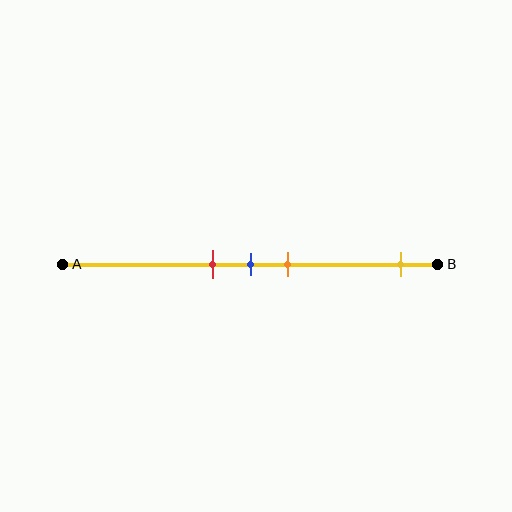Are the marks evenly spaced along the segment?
No, the marks are not evenly spaced.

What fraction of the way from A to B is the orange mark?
The orange mark is approximately 60% (0.6) of the way from A to B.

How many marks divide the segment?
There are 4 marks dividing the segment.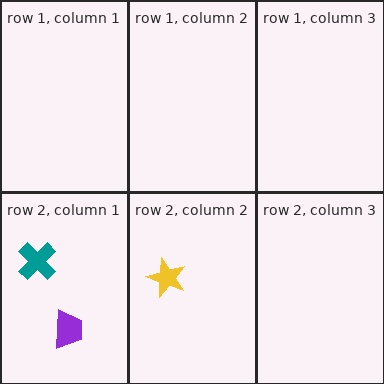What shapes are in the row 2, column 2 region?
The yellow star.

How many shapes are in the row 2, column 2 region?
1.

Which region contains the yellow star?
The row 2, column 2 region.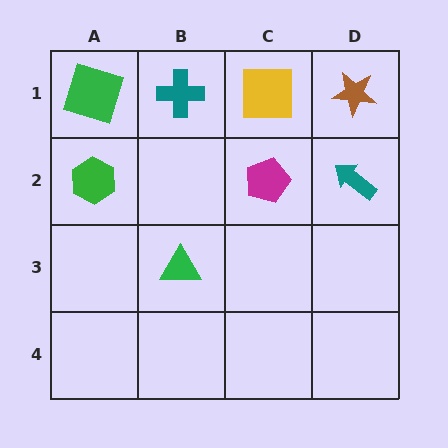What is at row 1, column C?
A yellow square.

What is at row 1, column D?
A brown star.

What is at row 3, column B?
A green triangle.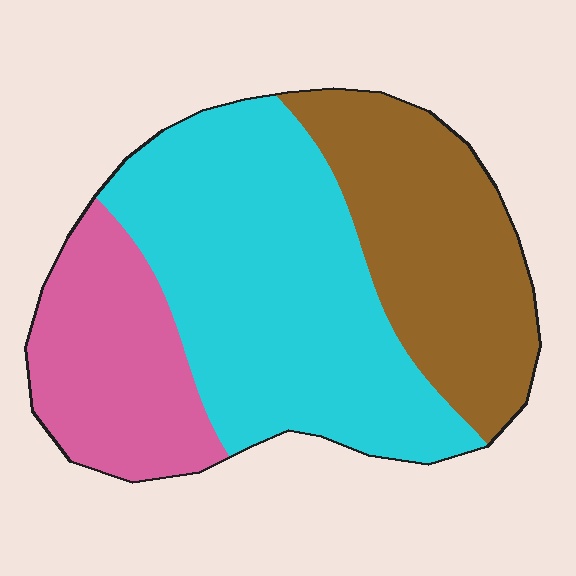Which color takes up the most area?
Cyan, at roughly 50%.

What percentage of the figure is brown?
Brown covers about 30% of the figure.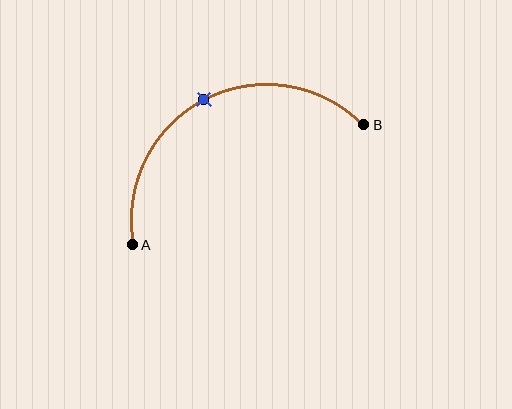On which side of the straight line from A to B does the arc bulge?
The arc bulges above the straight line connecting A and B.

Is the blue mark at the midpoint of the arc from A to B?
Yes. The blue mark lies on the arc at equal arc-length from both A and B — it is the arc midpoint.